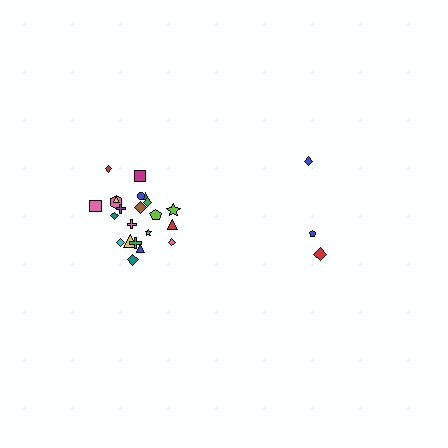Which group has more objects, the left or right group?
The left group.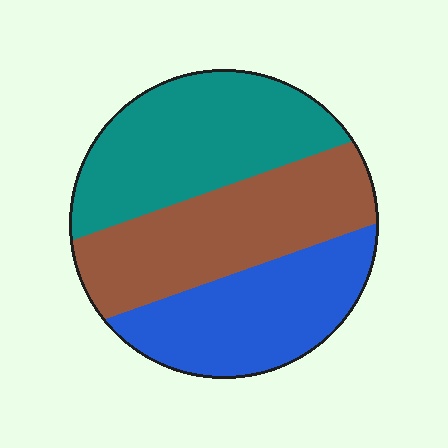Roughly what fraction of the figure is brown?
Brown covers about 35% of the figure.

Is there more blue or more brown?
Brown.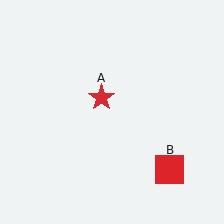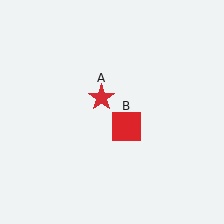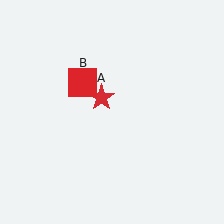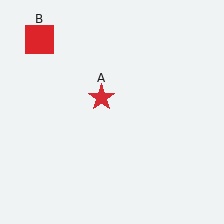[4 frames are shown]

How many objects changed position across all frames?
1 object changed position: red square (object B).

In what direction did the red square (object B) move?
The red square (object B) moved up and to the left.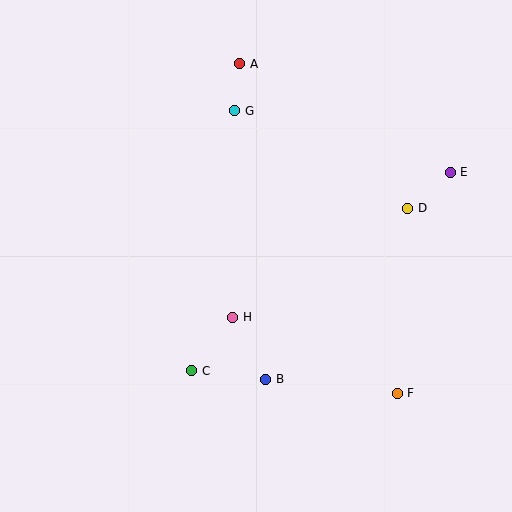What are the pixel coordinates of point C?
Point C is at (192, 371).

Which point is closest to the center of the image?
Point H at (233, 317) is closest to the center.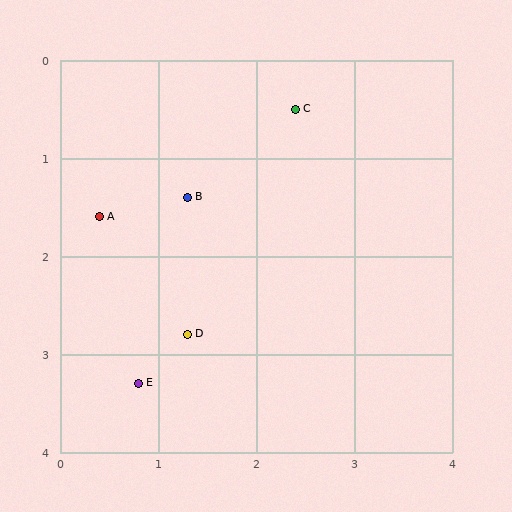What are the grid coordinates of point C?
Point C is at approximately (2.4, 0.5).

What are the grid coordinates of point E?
Point E is at approximately (0.8, 3.3).